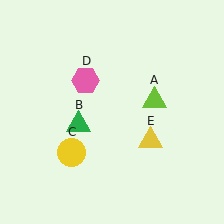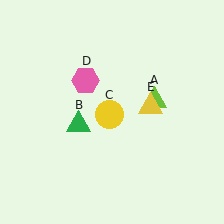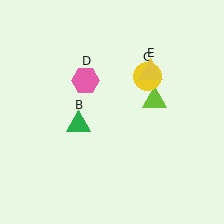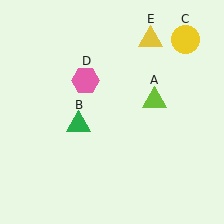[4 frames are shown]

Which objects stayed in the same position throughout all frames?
Lime triangle (object A) and green triangle (object B) and pink hexagon (object D) remained stationary.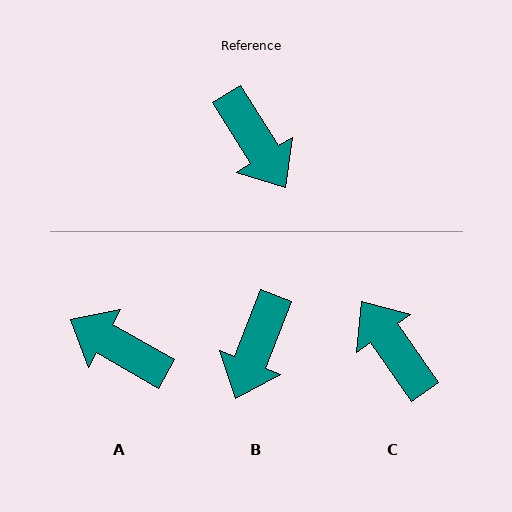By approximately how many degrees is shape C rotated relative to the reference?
Approximately 177 degrees clockwise.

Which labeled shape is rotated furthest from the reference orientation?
C, about 177 degrees away.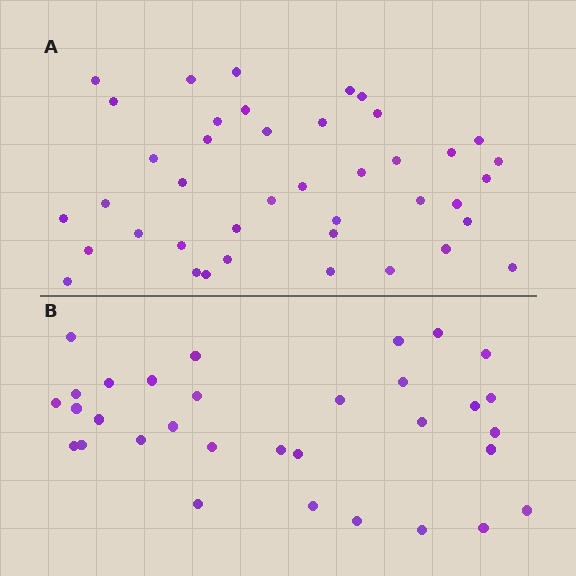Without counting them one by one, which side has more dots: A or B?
Region A (the top region) has more dots.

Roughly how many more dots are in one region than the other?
Region A has roughly 8 or so more dots than region B.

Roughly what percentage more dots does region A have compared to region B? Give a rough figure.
About 30% more.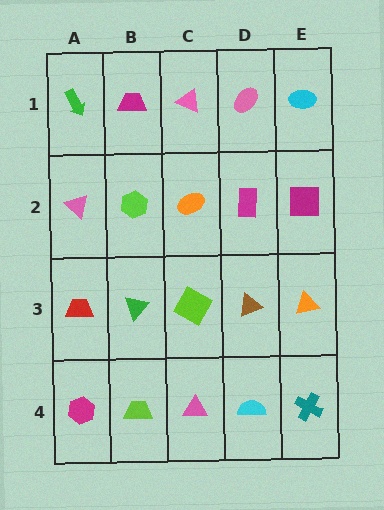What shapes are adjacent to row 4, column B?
A green triangle (row 3, column B), a magenta hexagon (row 4, column A), a pink triangle (row 4, column C).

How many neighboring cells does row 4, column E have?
2.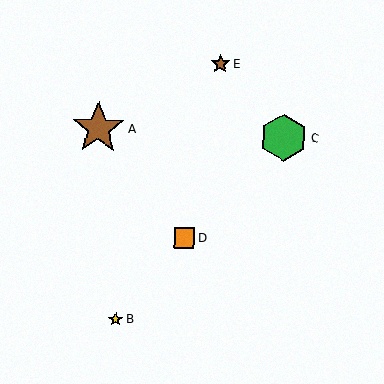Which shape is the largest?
The brown star (labeled A) is the largest.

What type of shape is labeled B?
Shape B is a yellow star.